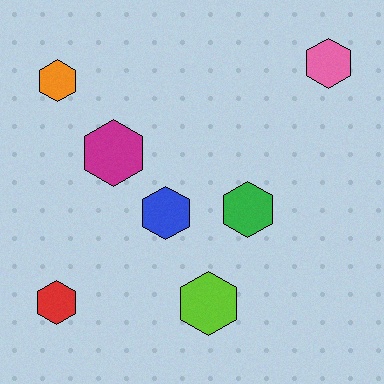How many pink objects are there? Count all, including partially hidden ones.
There is 1 pink object.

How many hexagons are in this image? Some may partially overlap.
There are 7 hexagons.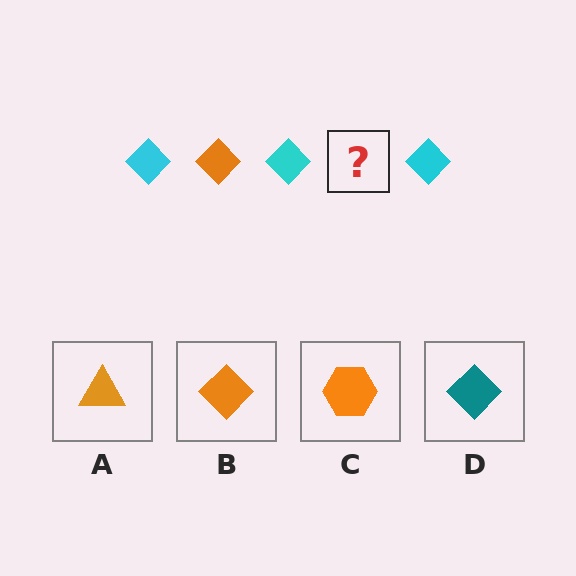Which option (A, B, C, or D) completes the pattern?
B.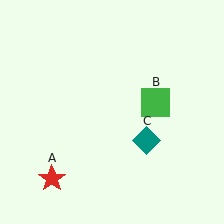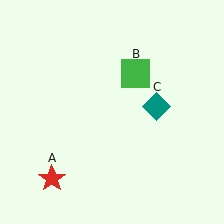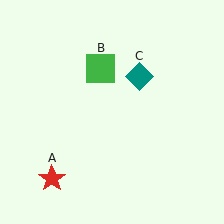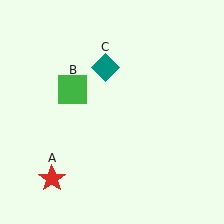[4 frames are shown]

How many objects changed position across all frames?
2 objects changed position: green square (object B), teal diamond (object C).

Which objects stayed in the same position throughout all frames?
Red star (object A) remained stationary.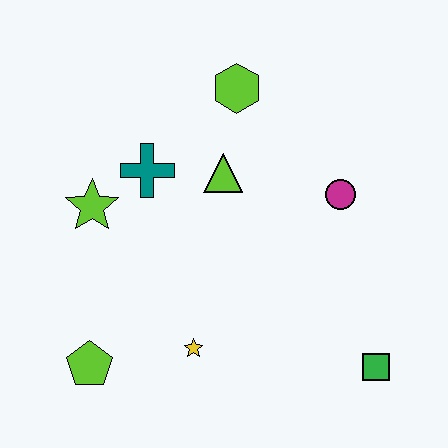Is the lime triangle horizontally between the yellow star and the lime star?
No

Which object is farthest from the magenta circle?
The lime pentagon is farthest from the magenta circle.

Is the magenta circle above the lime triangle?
No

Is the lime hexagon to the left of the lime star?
No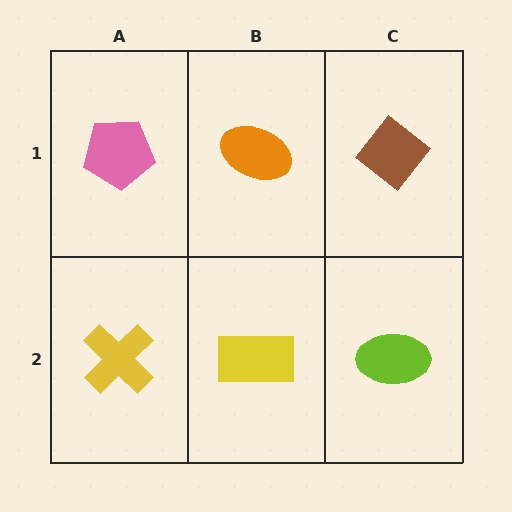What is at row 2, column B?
A yellow rectangle.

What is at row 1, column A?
A pink pentagon.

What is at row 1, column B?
An orange ellipse.